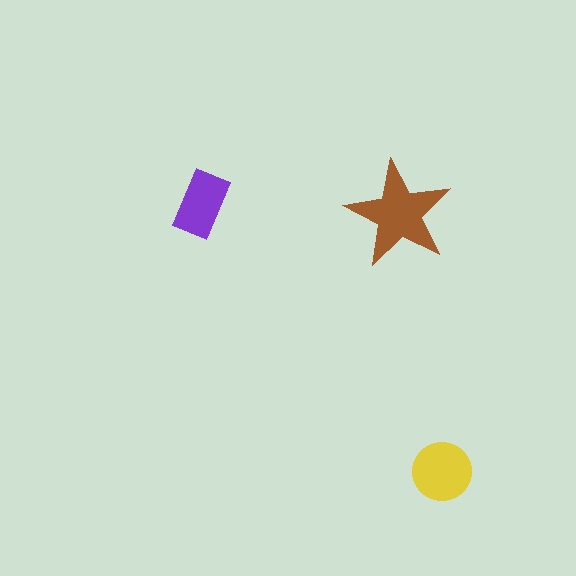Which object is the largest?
The brown star.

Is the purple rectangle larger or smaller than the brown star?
Smaller.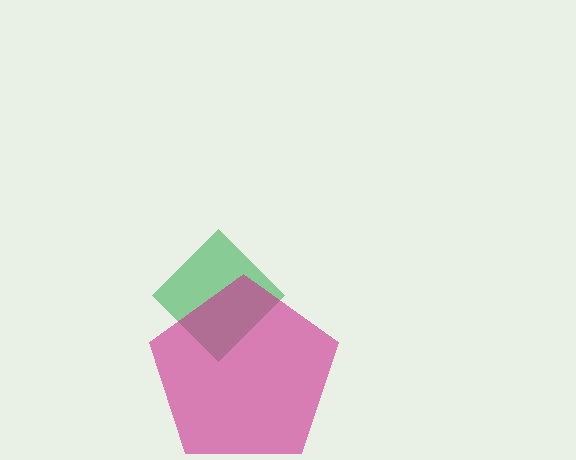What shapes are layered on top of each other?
The layered shapes are: a green diamond, a magenta pentagon.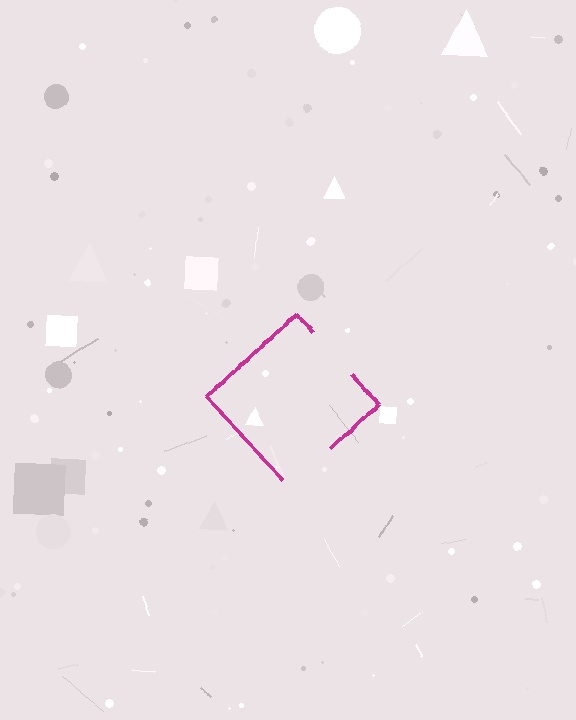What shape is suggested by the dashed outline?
The dashed outline suggests a diamond.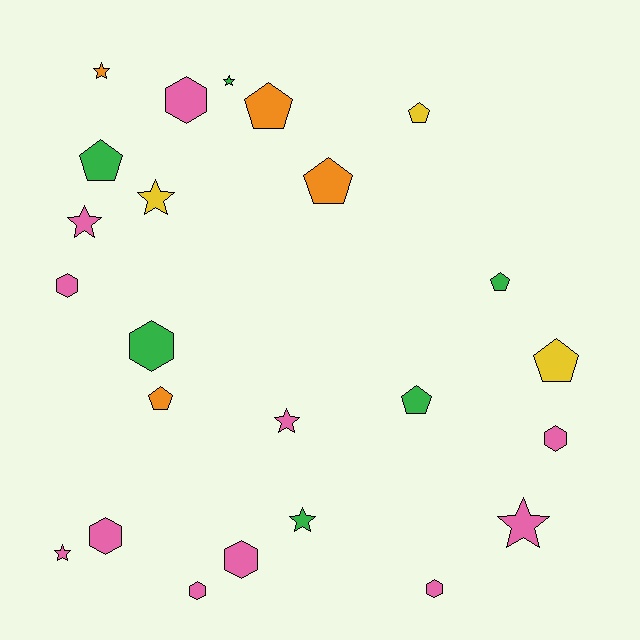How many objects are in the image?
There are 24 objects.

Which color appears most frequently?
Pink, with 11 objects.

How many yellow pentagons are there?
There are 2 yellow pentagons.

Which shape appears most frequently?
Pentagon, with 8 objects.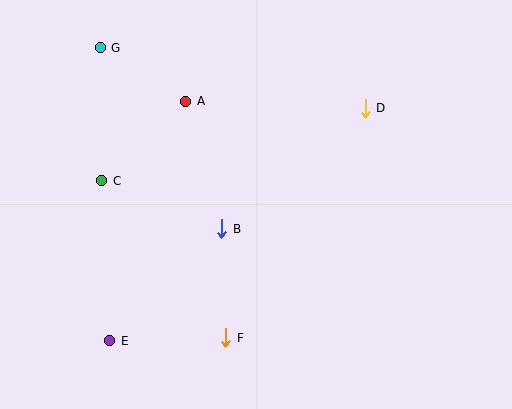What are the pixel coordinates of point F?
Point F is at (226, 338).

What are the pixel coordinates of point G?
Point G is at (100, 48).